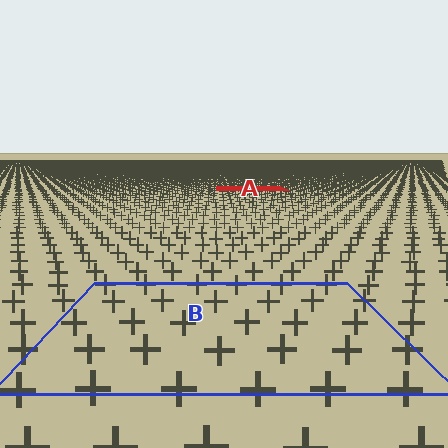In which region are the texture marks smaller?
The texture marks are smaller in region A, because it is farther away.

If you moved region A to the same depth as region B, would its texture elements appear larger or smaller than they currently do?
They would appear larger. At a closer depth, the same texture elements are projected at a bigger on-screen size.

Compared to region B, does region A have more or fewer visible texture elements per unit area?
Region A has more texture elements per unit area — they are packed more densely because it is farther away.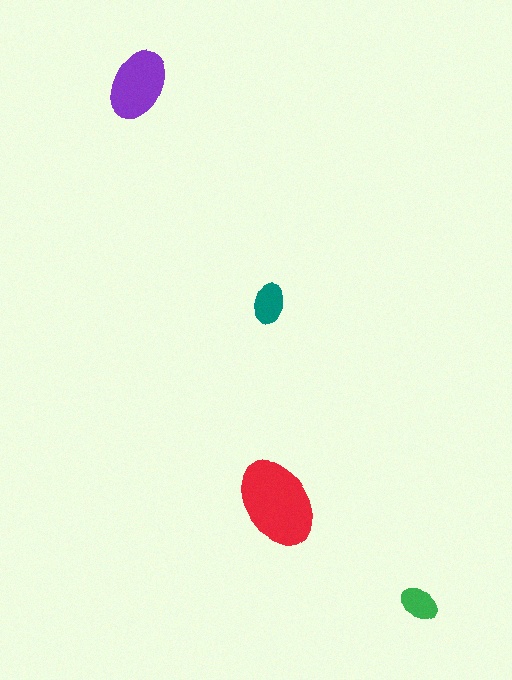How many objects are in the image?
There are 4 objects in the image.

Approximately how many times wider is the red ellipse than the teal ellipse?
About 2 times wider.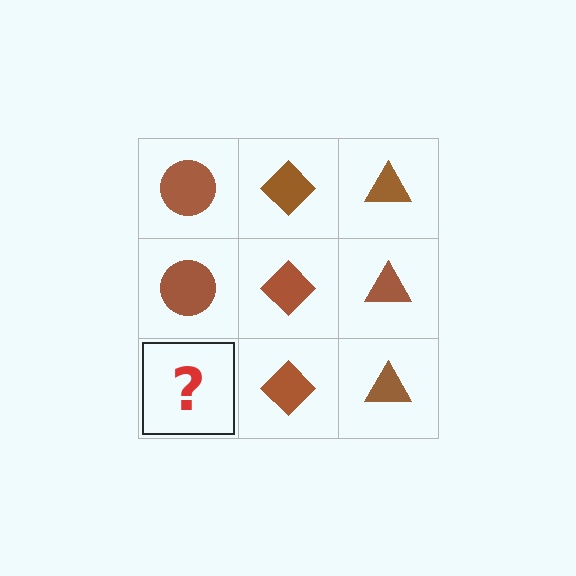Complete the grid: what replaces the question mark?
The question mark should be replaced with a brown circle.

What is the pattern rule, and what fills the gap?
The rule is that each column has a consistent shape. The gap should be filled with a brown circle.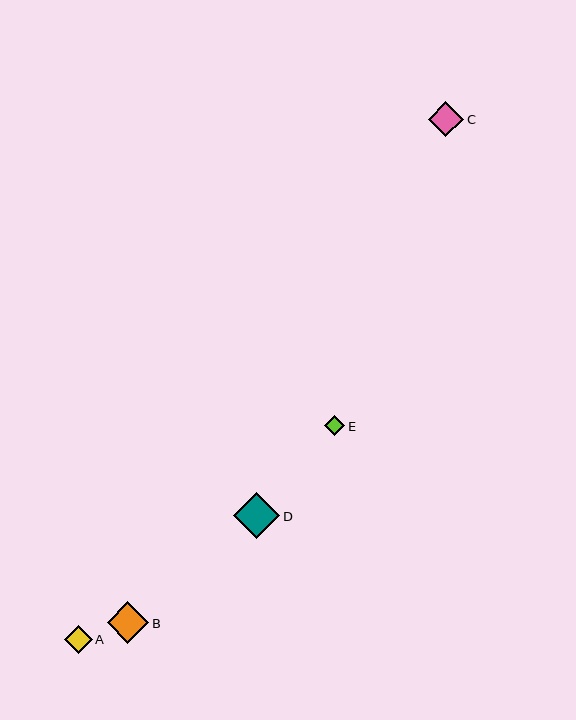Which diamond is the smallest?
Diamond E is the smallest with a size of approximately 20 pixels.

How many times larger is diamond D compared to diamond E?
Diamond D is approximately 2.3 times the size of diamond E.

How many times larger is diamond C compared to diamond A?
Diamond C is approximately 1.3 times the size of diamond A.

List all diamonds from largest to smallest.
From largest to smallest: D, B, C, A, E.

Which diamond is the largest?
Diamond D is the largest with a size of approximately 46 pixels.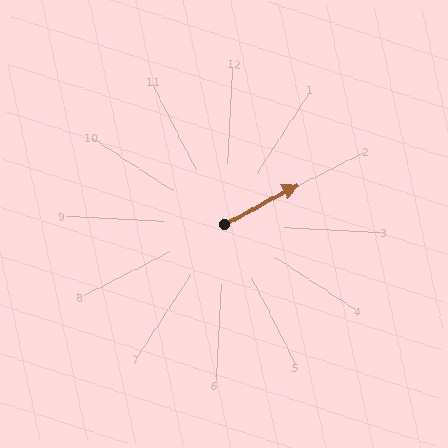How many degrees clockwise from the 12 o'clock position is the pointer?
Approximately 59 degrees.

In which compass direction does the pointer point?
Northeast.